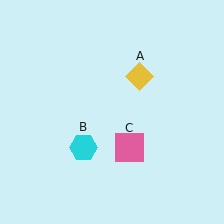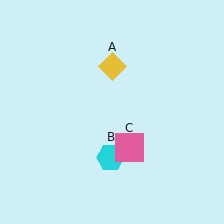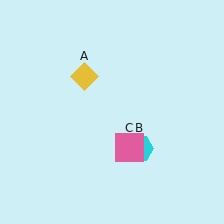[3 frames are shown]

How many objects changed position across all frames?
2 objects changed position: yellow diamond (object A), cyan hexagon (object B).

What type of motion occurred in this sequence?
The yellow diamond (object A), cyan hexagon (object B) rotated counterclockwise around the center of the scene.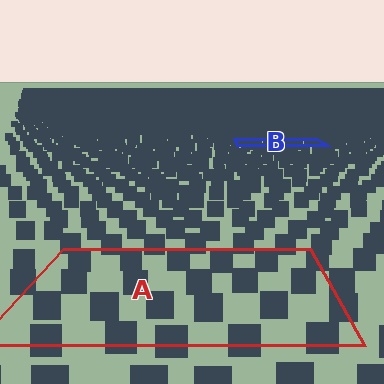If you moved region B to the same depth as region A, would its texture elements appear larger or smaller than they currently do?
They would appear larger. At a closer depth, the same texture elements are projected at a bigger on-screen size.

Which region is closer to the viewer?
Region A is closer. The texture elements there are larger and more spread out.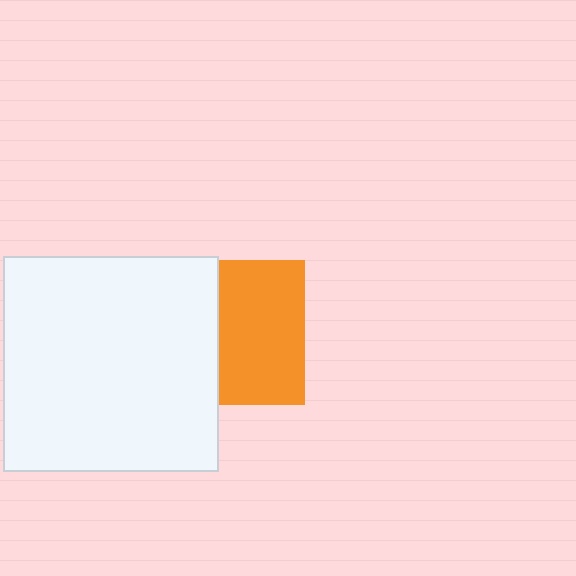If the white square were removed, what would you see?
You would see the complete orange square.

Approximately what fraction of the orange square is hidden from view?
Roughly 41% of the orange square is hidden behind the white square.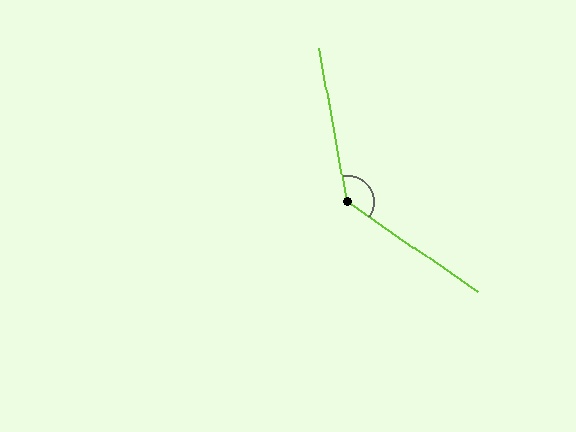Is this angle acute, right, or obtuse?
It is obtuse.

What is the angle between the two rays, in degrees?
Approximately 135 degrees.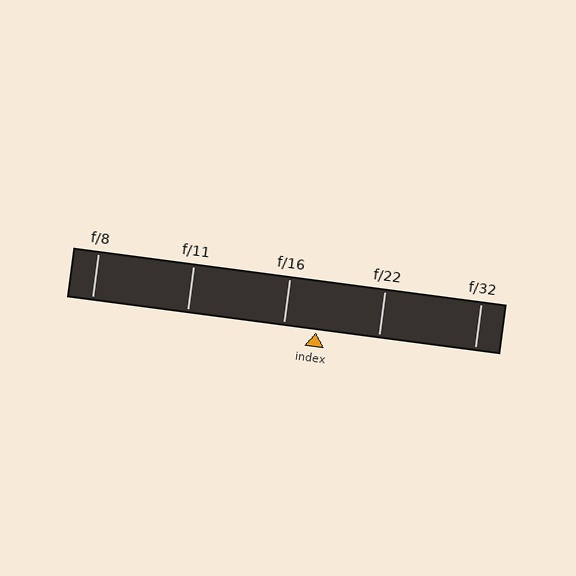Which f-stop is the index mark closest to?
The index mark is closest to f/16.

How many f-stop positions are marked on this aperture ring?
There are 5 f-stop positions marked.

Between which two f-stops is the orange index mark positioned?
The index mark is between f/16 and f/22.